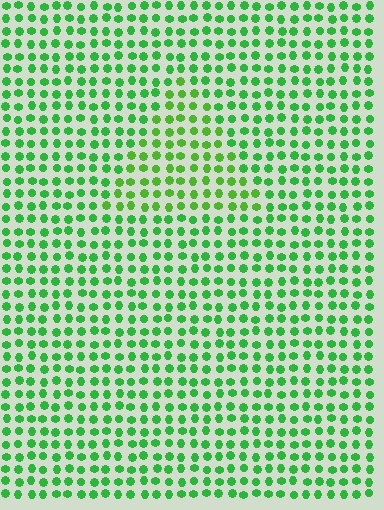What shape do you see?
I see a triangle.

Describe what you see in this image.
The image is filled with small green elements in a uniform arrangement. A triangle-shaped region is visible where the elements are tinted to a slightly different hue, forming a subtle color boundary.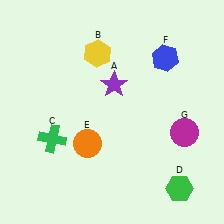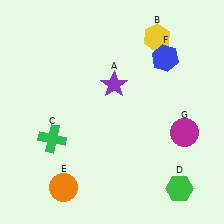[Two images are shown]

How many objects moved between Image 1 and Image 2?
2 objects moved between the two images.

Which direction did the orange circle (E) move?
The orange circle (E) moved down.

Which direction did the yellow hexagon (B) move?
The yellow hexagon (B) moved right.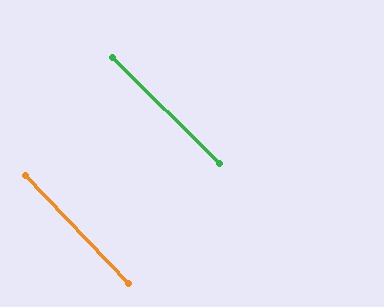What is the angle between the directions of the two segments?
Approximately 2 degrees.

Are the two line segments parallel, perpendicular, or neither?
Parallel — their directions differ by only 1.7°.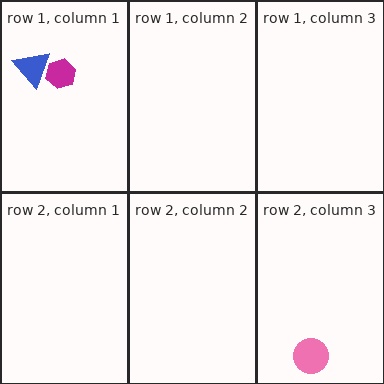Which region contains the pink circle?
The row 2, column 3 region.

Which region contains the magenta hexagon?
The row 1, column 1 region.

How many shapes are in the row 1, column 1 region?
2.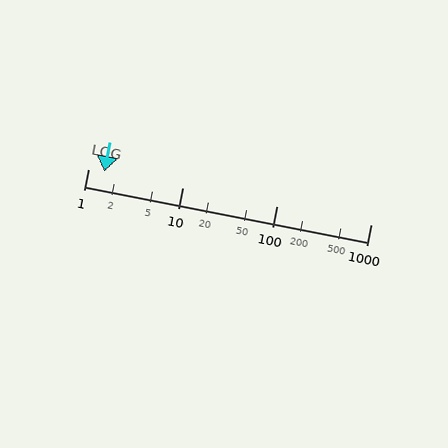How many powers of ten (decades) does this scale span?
The scale spans 3 decades, from 1 to 1000.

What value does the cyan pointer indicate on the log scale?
The pointer indicates approximately 1.5.